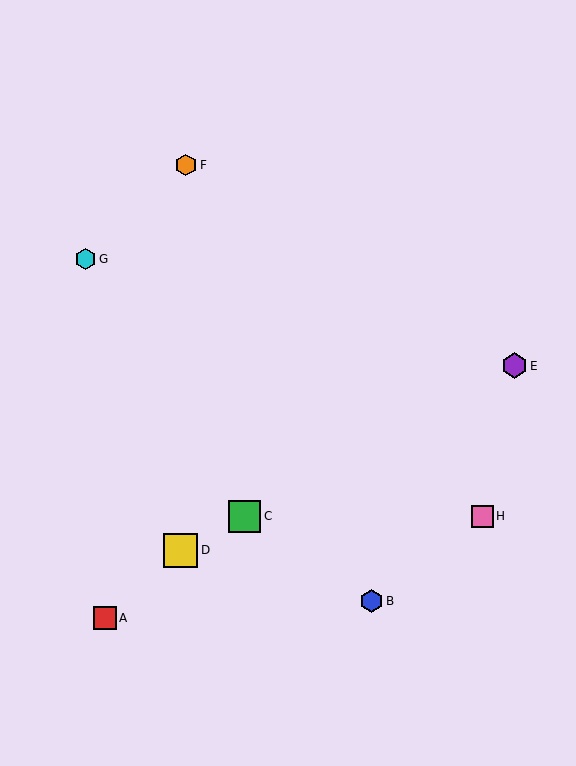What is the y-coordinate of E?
Object E is at y≈366.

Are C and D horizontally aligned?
No, C is at y≈517 and D is at y≈550.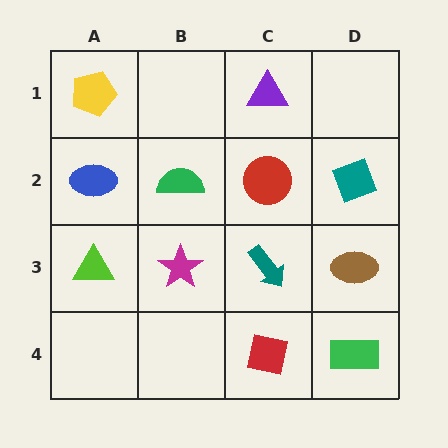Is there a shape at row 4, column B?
No, that cell is empty.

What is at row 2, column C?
A red circle.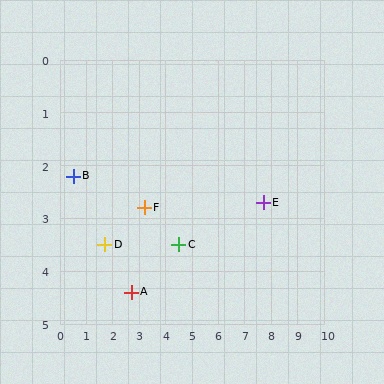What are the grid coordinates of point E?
Point E is at approximately (7.7, 2.7).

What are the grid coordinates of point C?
Point C is at approximately (4.5, 3.5).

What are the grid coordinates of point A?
Point A is at approximately (2.7, 4.4).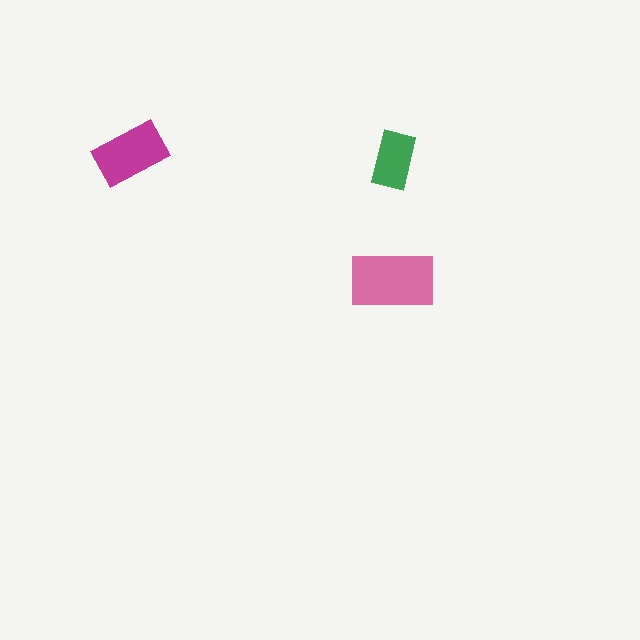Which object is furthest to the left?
The magenta rectangle is leftmost.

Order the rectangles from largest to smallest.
the pink one, the magenta one, the green one.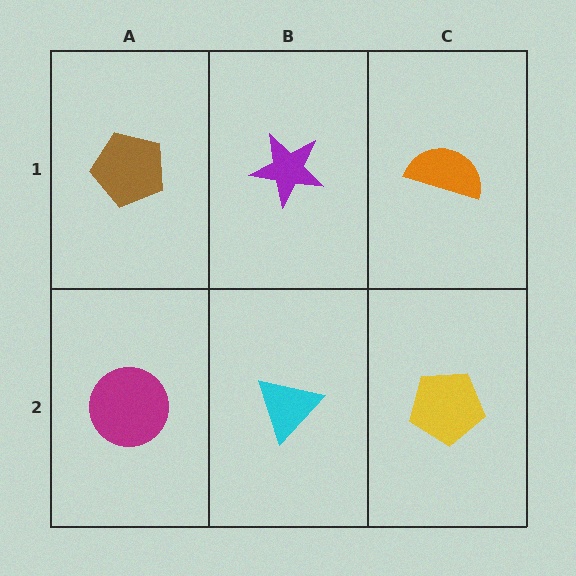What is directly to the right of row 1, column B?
An orange semicircle.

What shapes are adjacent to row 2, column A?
A brown pentagon (row 1, column A), a cyan triangle (row 2, column B).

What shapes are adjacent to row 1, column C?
A yellow pentagon (row 2, column C), a purple star (row 1, column B).